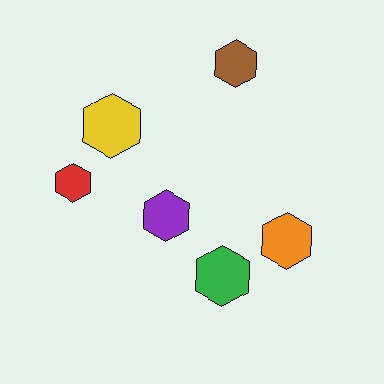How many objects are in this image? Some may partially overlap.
There are 6 objects.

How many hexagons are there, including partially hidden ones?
There are 6 hexagons.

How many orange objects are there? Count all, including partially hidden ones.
There is 1 orange object.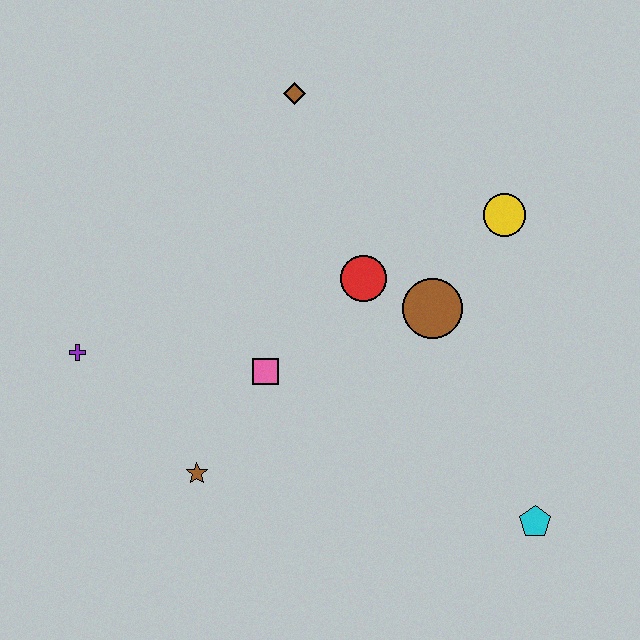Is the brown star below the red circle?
Yes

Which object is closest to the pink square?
The brown star is closest to the pink square.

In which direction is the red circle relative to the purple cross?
The red circle is to the right of the purple cross.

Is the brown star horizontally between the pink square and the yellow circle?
No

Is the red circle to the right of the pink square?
Yes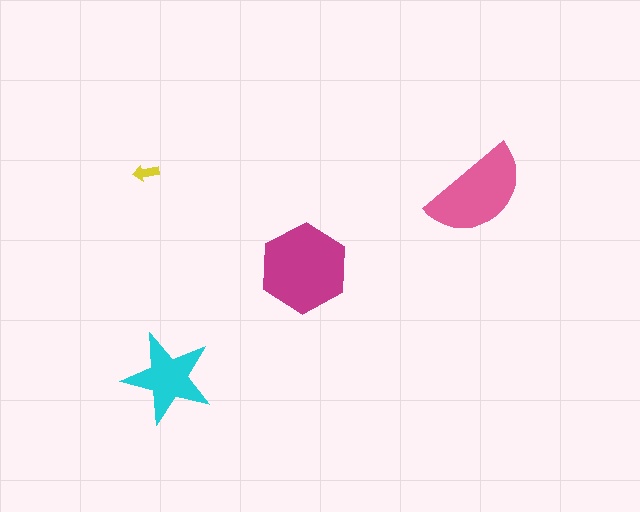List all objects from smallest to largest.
The yellow arrow, the cyan star, the pink semicircle, the magenta hexagon.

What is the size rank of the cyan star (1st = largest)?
3rd.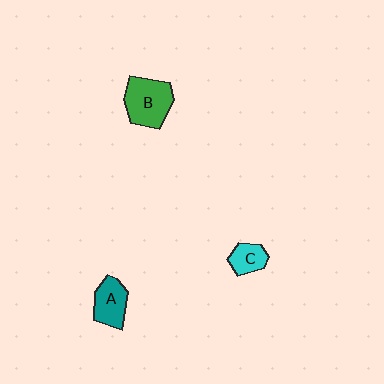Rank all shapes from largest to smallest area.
From largest to smallest: B (green), A (teal), C (cyan).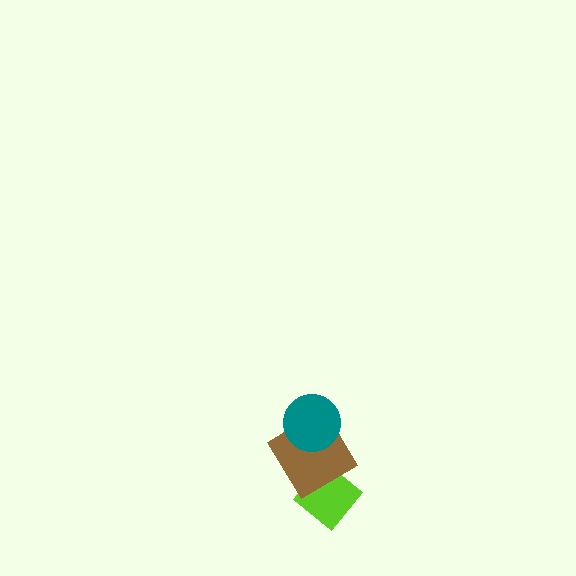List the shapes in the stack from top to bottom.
From top to bottom: the teal circle, the brown diamond, the lime diamond.